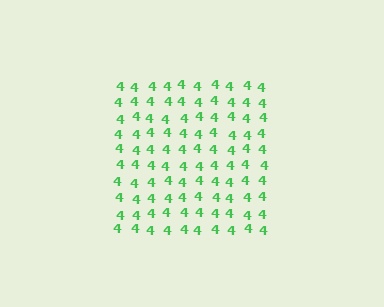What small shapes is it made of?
It is made of small digit 4's.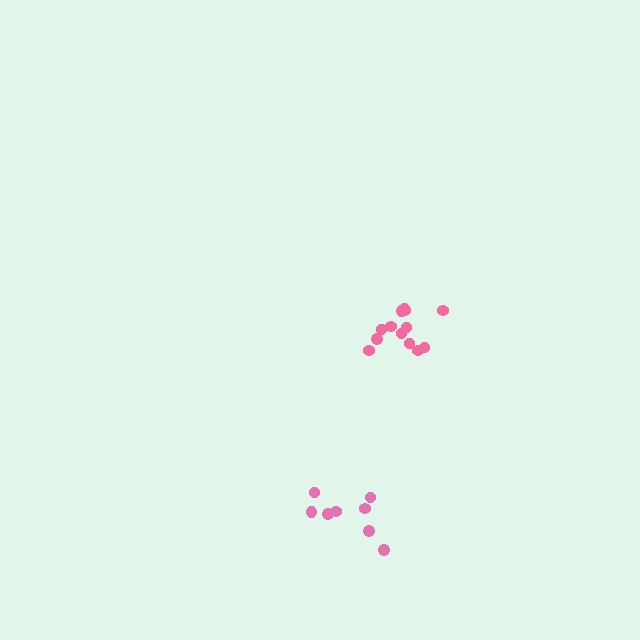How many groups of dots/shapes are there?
There are 2 groups.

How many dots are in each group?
Group 1: 13 dots, Group 2: 8 dots (21 total).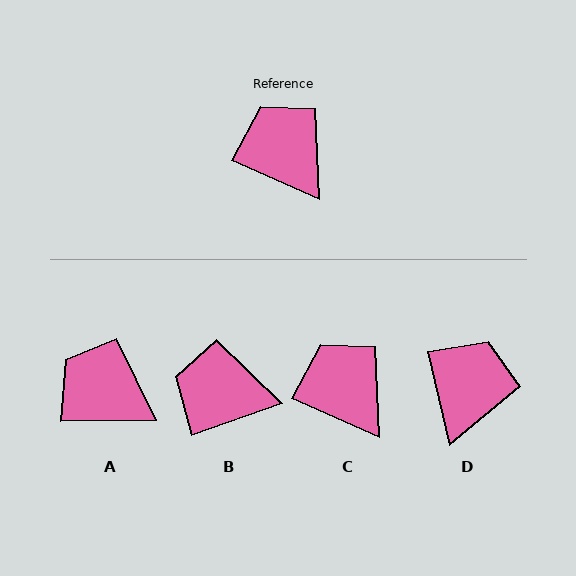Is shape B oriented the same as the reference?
No, it is off by about 43 degrees.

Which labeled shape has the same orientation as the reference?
C.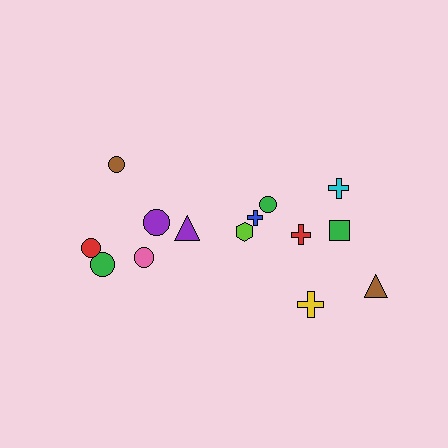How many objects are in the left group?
There are 6 objects.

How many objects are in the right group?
There are 8 objects.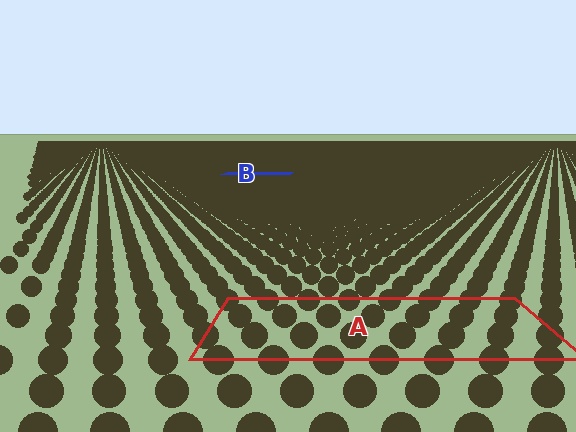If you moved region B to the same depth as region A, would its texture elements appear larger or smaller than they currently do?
They would appear larger. At a closer depth, the same texture elements are projected at a bigger on-screen size.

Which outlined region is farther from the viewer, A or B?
Region B is farther from the viewer — the texture elements inside it appear smaller and more densely packed.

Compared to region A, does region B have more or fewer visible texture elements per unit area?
Region B has more texture elements per unit area — they are packed more densely because it is farther away.